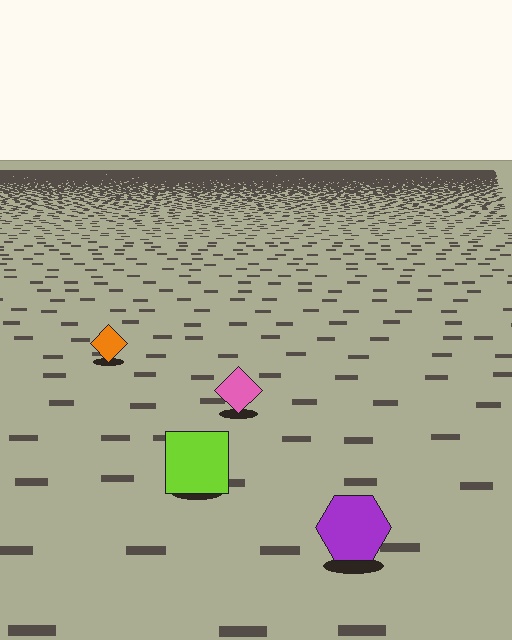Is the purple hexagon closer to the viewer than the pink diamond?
Yes. The purple hexagon is closer — you can tell from the texture gradient: the ground texture is coarser near it.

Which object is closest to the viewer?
The purple hexagon is closest. The texture marks near it are larger and more spread out.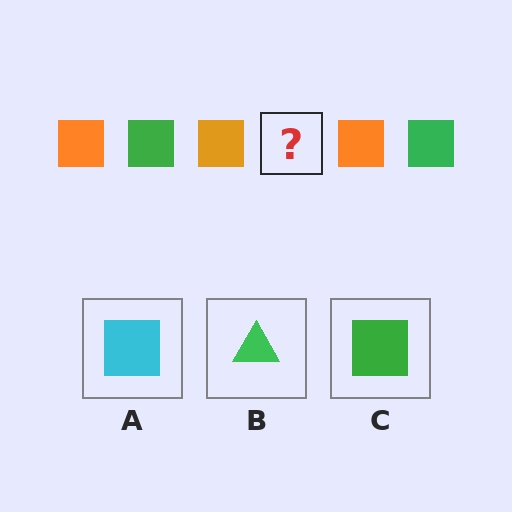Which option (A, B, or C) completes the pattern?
C.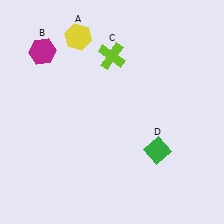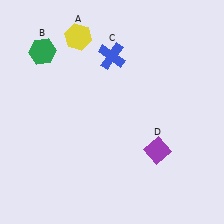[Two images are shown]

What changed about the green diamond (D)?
In Image 1, D is green. In Image 2, it changed to purple.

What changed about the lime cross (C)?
In Image 1, C is lime. In Image 2, it changed to blue.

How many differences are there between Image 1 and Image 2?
There are 3 differences between the two images.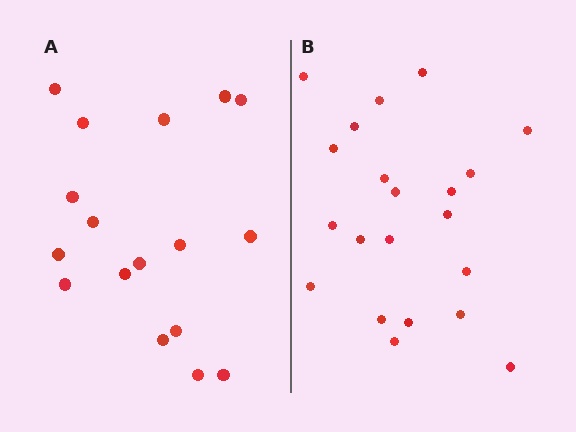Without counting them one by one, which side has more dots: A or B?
Region B (the right region) has more dots.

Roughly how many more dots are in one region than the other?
Region B has about 4 more dots than region A.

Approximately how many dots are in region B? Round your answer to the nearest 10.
About 20 dots. (The exact count is 21, which rounds to 20.)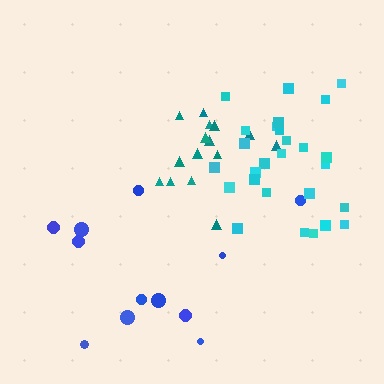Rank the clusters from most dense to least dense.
teal, cyan, blue.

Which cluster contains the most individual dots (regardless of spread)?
Cyan (28).